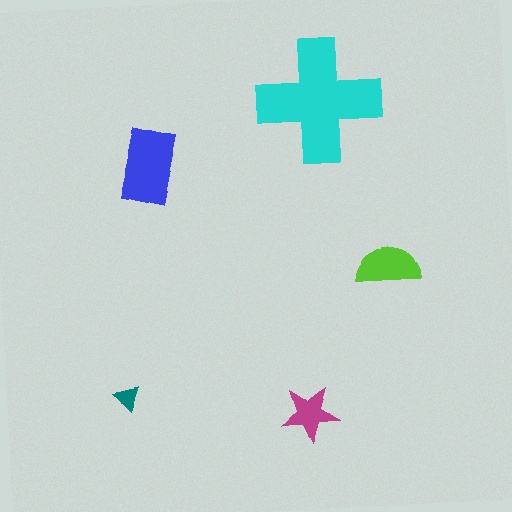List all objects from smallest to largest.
The teal triangle, the magenta star, the lime semicircle, the blue rectangle, the cyan cross.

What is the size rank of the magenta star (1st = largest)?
4th.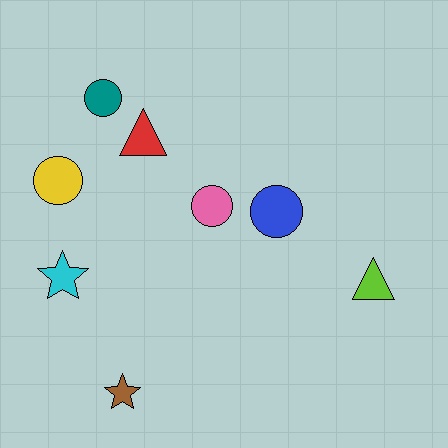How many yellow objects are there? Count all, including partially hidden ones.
There is 1 yellow object.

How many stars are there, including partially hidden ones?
There are 2 stars.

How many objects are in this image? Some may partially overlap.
There are 8 objects.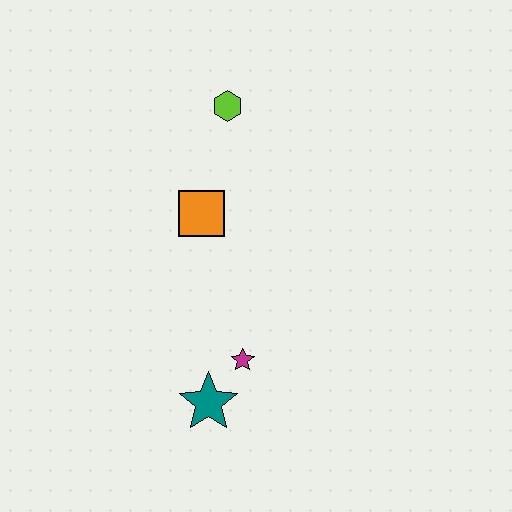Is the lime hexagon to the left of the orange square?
No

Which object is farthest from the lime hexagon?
The teal star is farthest from the lime hexagon.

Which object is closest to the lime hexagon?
The orange square is closest to the lime hexagon.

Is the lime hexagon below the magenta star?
No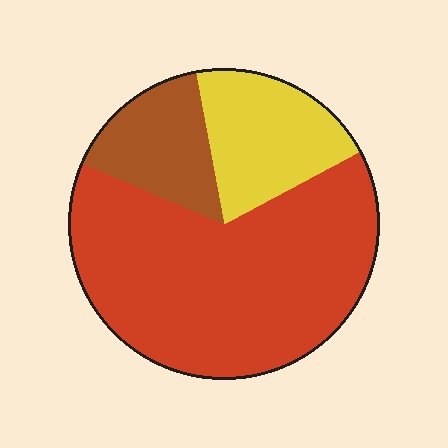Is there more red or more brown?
Red.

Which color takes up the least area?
Brown, at roughly 15%.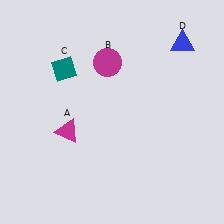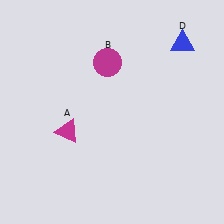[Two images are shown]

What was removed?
The teal diamond (C) was removed in Image 2.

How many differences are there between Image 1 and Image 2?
There is 1 difference between the two images.